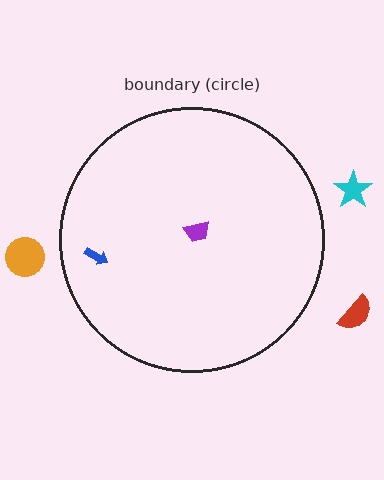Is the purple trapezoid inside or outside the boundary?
Inside.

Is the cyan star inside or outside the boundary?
Outside.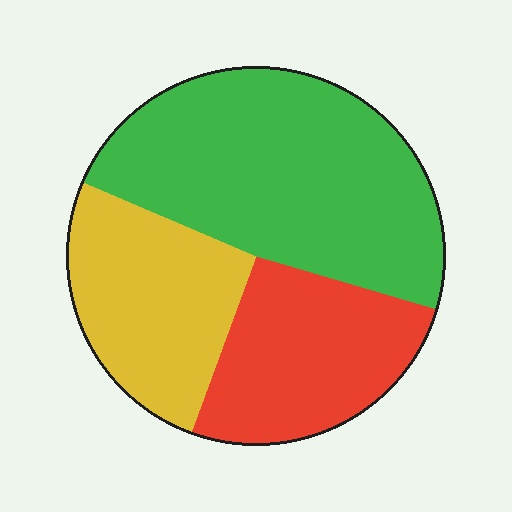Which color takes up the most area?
Green, at roughly 50%.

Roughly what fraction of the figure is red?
Red takes up between a quarter and a half of the figure.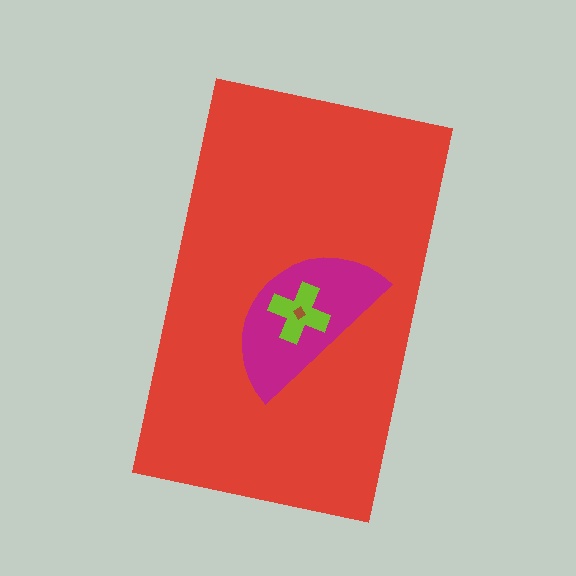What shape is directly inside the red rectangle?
The magenta semicircle.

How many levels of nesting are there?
4.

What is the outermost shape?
The red rectangle.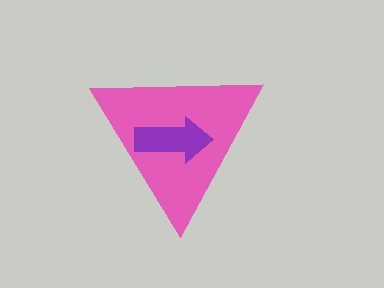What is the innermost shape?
The purple arrow.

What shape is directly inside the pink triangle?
The purple arrow.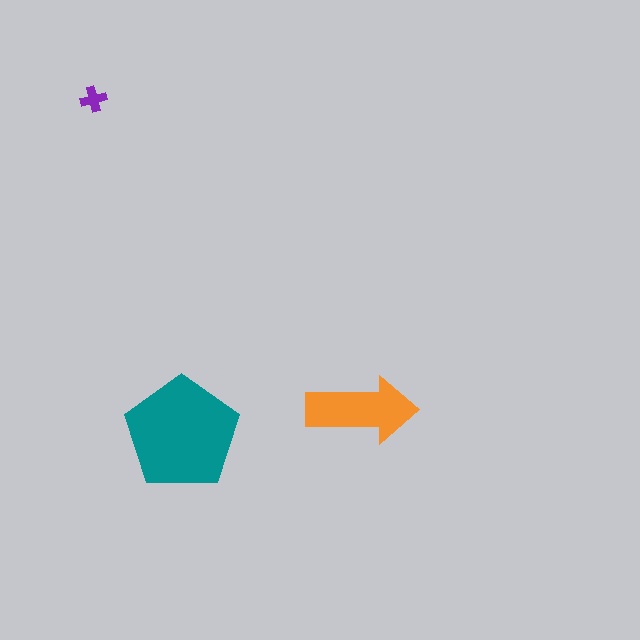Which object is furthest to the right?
The orange arrow is rightmost.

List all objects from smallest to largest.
The purple cross, the orange arrow, the teal pentagon.